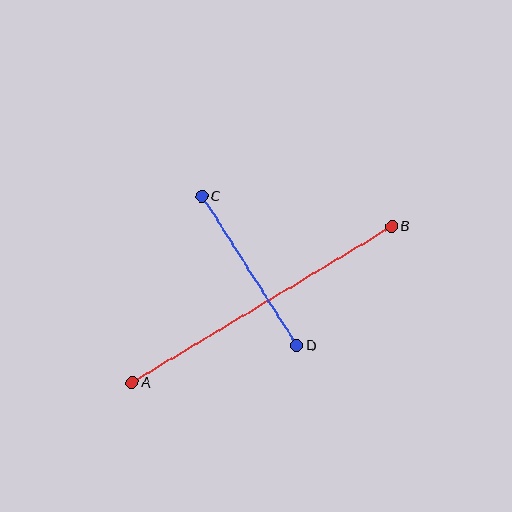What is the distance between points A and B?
The distance is approximately 303 pixels.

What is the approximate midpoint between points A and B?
The midpoint is at approximately (262, 304) pixels.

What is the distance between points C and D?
The distance is approximately 177 pixels.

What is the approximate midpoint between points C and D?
The midpoint is at approximately (249, 270) pixels.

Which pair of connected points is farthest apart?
Points A and B are farthest apart.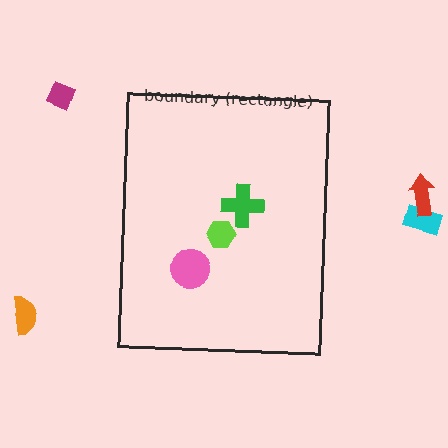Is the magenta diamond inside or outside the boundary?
Outside.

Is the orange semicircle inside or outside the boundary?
Outside.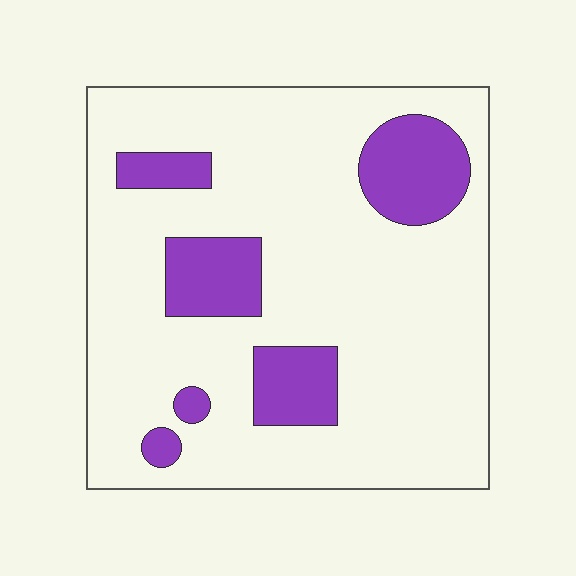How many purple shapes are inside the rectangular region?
6.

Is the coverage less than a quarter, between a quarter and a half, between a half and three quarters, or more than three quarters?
Less than a quarter.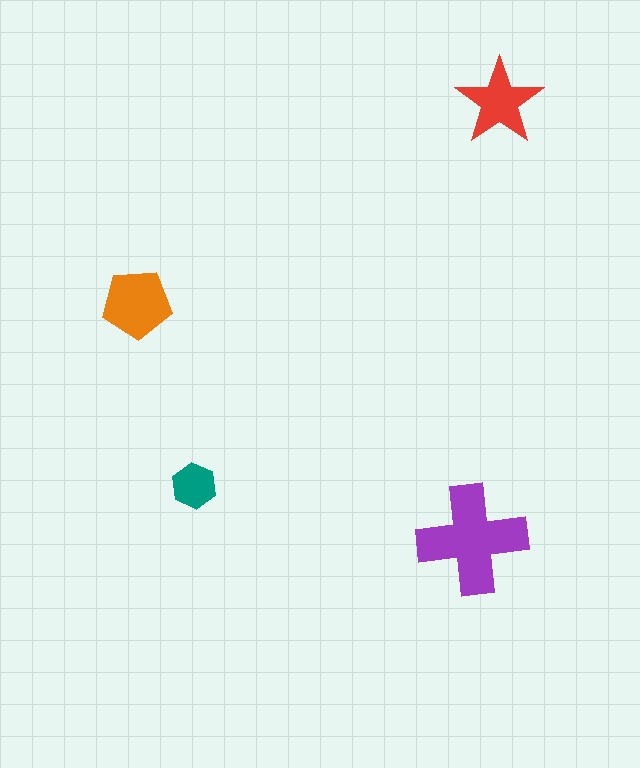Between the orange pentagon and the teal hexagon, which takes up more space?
The orange pentagon.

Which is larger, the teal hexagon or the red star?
The red star.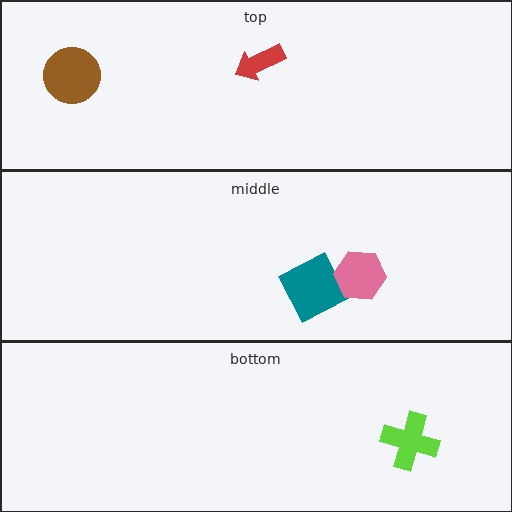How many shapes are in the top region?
2.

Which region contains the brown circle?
The top region.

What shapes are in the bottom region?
The lime cross.